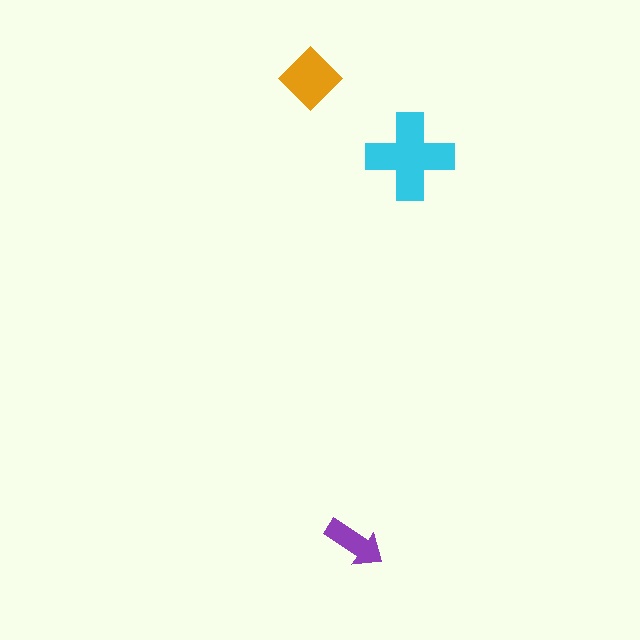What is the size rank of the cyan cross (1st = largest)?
1st.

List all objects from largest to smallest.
The cyan cross, the orange diamond, the purple arrow.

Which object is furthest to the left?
The orange diamond is leftmost.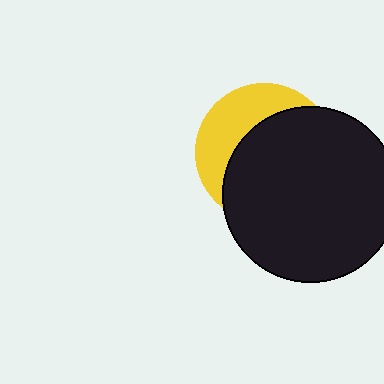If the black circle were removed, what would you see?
You would see the complete yellow circle.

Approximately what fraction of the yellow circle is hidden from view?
Roughly 65% of the yellow circle is hidden behind the black circle.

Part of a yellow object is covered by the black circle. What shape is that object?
It is a circle.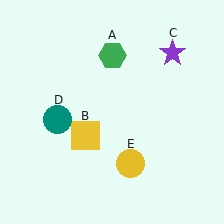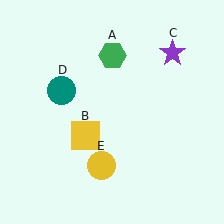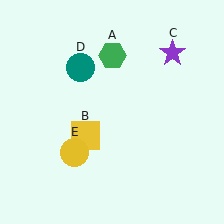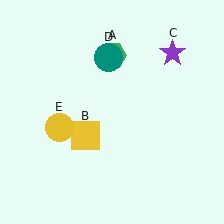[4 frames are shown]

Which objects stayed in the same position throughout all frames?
Green hexagon (object A) and yellow square (object B) and purple star (object C) remained stationary.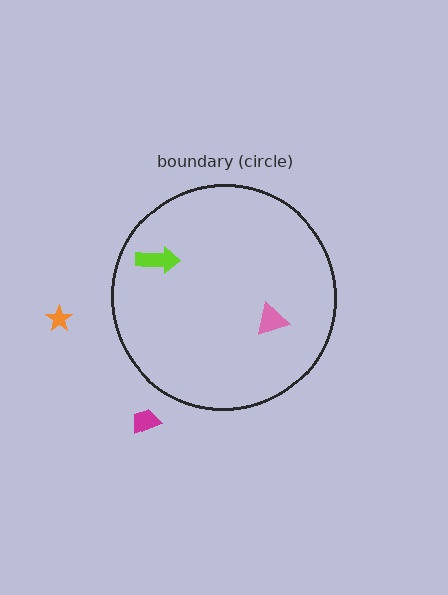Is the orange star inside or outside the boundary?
Outside.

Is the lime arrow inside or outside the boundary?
Inside.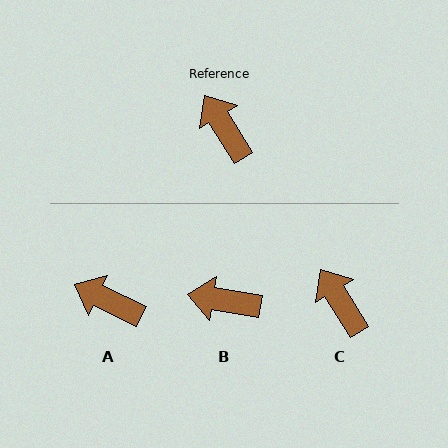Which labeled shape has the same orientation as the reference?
C.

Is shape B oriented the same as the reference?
No, it is off by about 49 degrees.